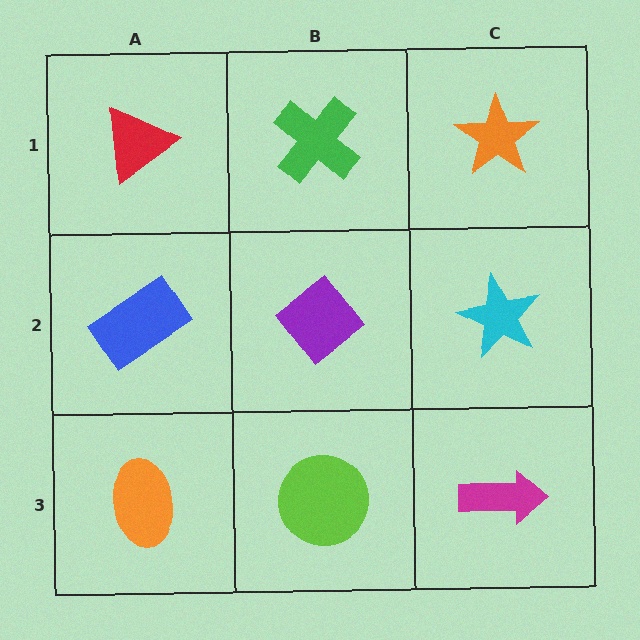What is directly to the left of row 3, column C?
A lime circle.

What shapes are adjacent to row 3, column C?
A cyan star (row 2, column C), a lime circle (row 3, column B).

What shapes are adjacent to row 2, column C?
An orange star (row 1, column C), a magenta arrow (row 3, column C), a purple diamond (row 2, column B).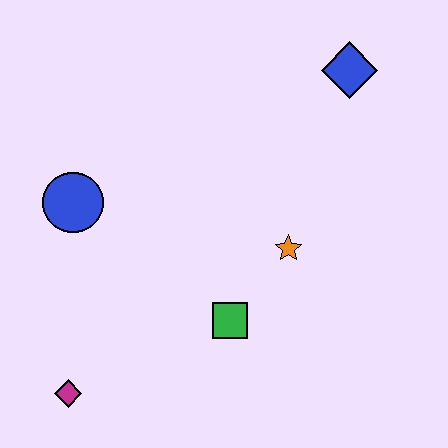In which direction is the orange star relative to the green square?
The orange star is above the green square.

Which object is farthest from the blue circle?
The blue diamond is farthest from the blue circle.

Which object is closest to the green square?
The orange star is closest to the green square.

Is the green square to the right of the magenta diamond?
Yes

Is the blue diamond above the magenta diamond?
Yes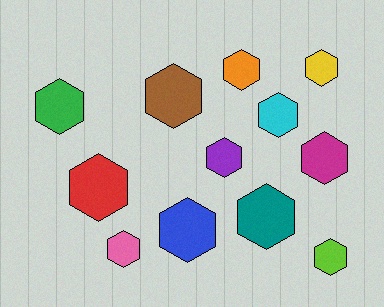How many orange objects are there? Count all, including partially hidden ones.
There is 1 orange object.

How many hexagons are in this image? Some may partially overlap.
There are 12 hexagons.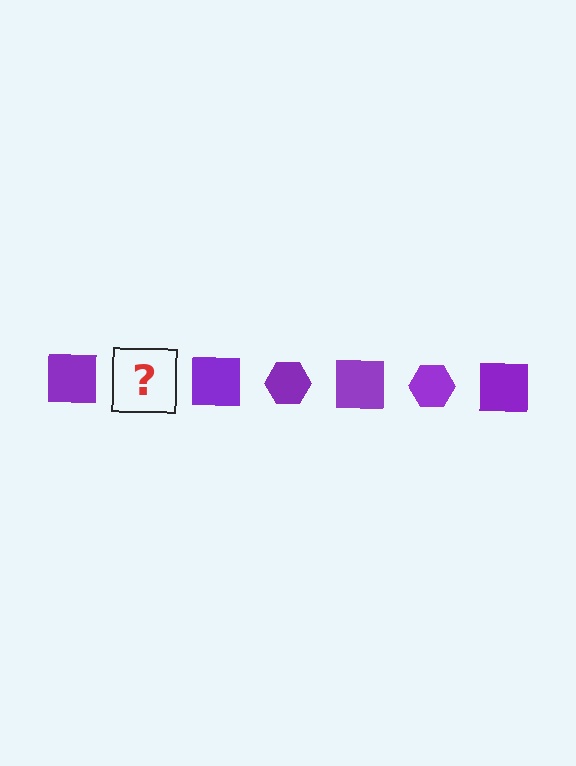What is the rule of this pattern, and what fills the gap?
The rule is that the pattern cycles through square, hexagon shapes in purple. The gap should be filled with a purple hexagon.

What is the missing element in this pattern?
The missing element is a purple hexagon.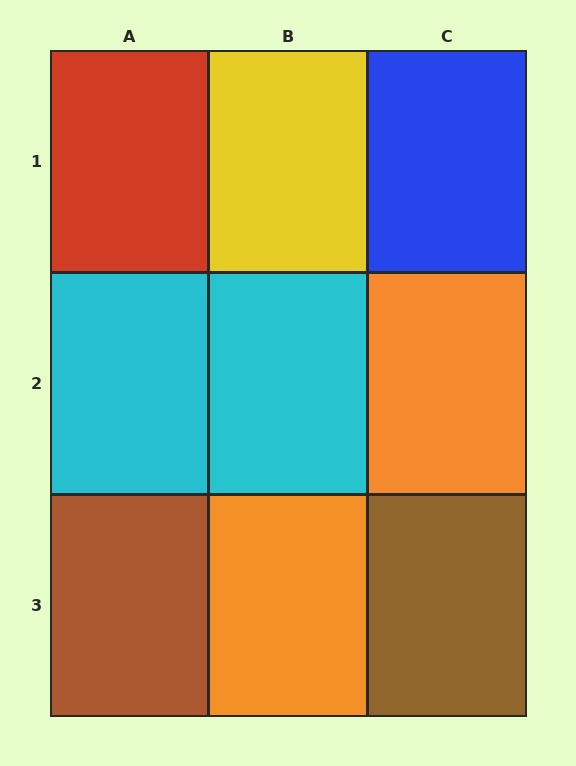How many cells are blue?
1 cell is blue.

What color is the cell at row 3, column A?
Brown.